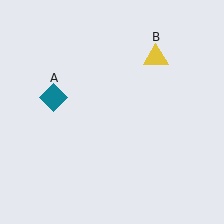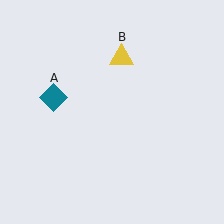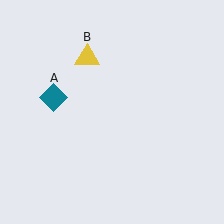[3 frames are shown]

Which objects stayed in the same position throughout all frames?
Teal diamond (object A) remained stationary.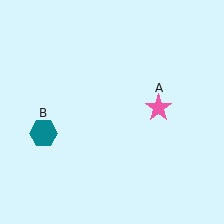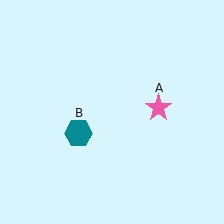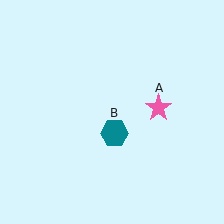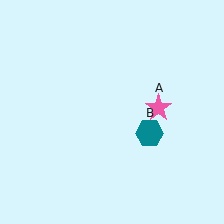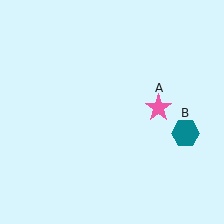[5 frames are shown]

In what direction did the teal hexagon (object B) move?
The teal hexagon (object B) moved right.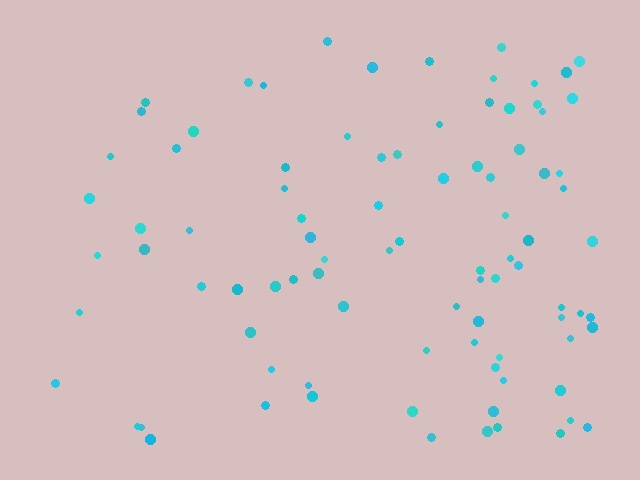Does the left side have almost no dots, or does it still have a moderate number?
Still a moderate number, just noticeably fewer than the right.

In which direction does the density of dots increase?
From left to right, with the right side densest.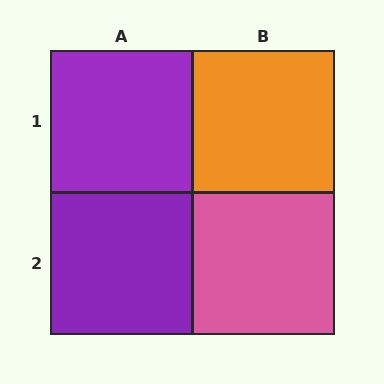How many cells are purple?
2 cells are purple.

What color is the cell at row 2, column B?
Pink.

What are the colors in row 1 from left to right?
Purple, orange.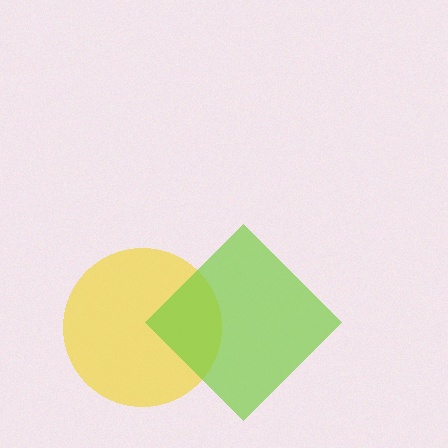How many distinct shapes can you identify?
There are 2 distinct shapes: a yellow circle, a lime diamond.